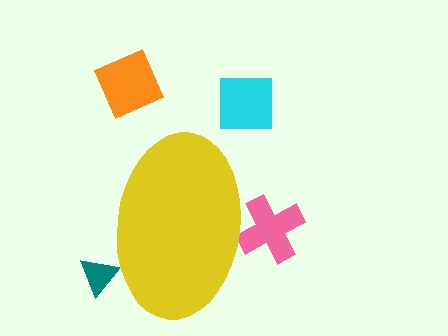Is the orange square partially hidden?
No, the orange square is fully visible.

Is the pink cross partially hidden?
Yes, the pink cross is partially hidden behind the yellow ellipse.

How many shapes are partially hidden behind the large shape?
2 shapes are partially hidden.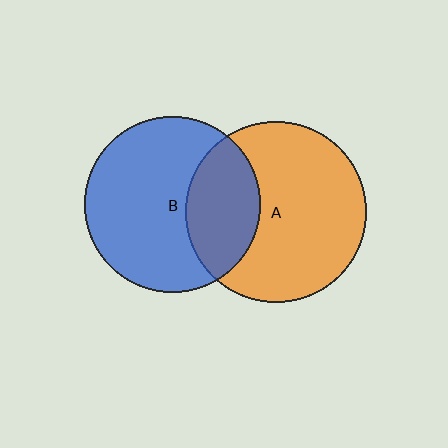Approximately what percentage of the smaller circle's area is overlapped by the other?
Approximately 30%.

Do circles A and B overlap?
Yes.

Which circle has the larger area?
Circle A (orange).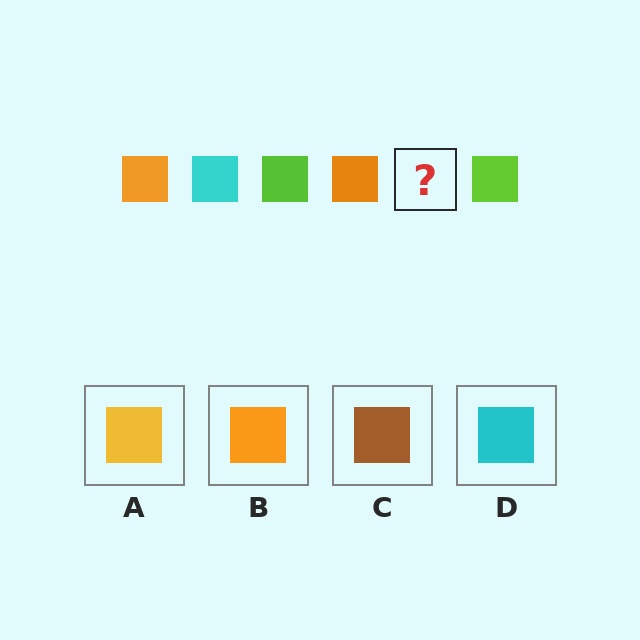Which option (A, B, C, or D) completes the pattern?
D.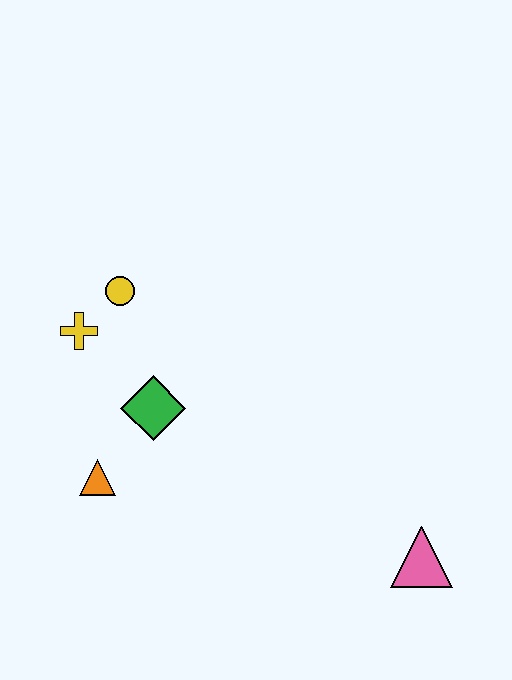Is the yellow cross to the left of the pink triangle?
Yes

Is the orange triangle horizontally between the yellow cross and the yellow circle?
Yes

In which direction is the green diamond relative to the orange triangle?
The green diamond is above the orange triangle.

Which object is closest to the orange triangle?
The green diamond is closest to the orange triangle.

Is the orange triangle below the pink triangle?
No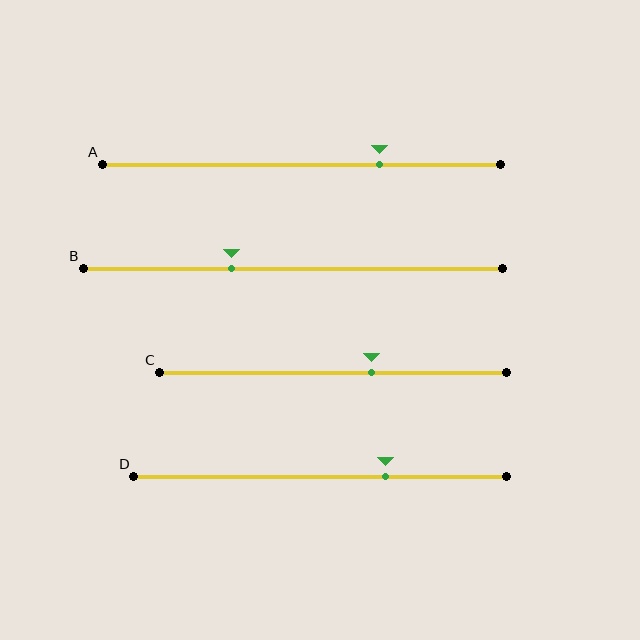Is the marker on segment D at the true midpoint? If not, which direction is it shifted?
No, the marker on segment D is shifted to the right by about 17% of the segment length.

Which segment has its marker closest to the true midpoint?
Segment C has its marker closest to the true midpoint.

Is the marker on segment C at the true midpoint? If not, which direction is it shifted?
No, the marker on segment C is shifted to the right by about 11% of the segment length.